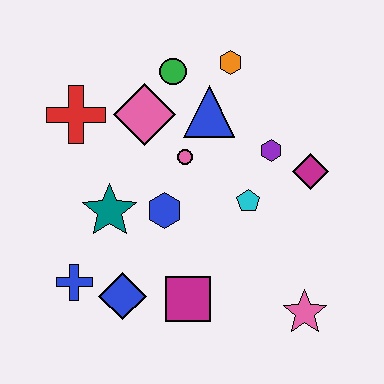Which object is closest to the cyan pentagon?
The purple hexagon is closest to the cyan pentagon.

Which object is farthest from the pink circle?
The pink star is farthest from the pink circle.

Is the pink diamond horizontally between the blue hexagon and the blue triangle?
No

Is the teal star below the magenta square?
No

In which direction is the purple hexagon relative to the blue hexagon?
The purple hexagon is to the right of the blue hexagon.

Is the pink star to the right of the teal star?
Yes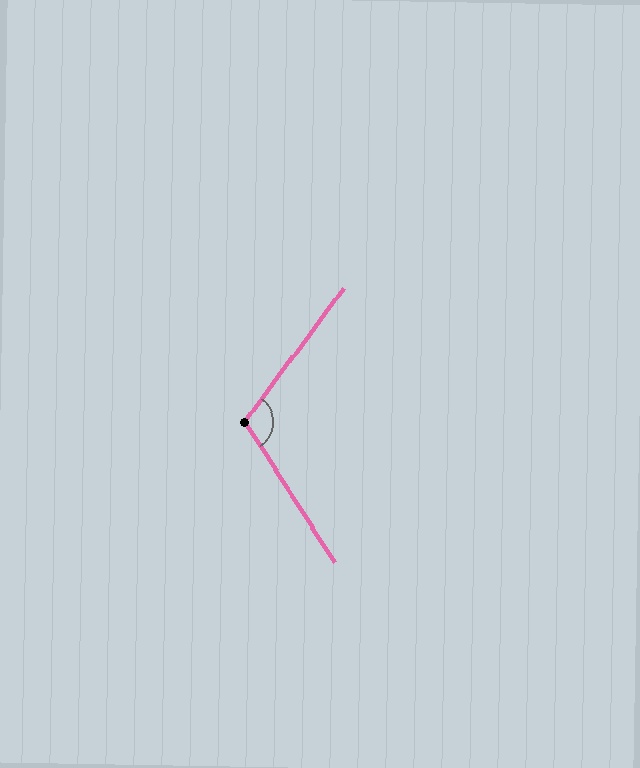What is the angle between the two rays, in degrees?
Approximately 111 degrees.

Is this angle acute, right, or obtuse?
It is obtuse.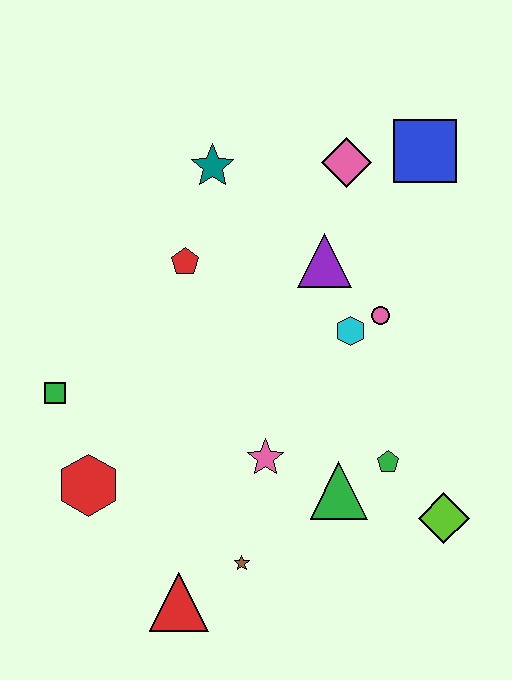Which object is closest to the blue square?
The pink diamond is closest to the blue square.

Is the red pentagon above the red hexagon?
Yes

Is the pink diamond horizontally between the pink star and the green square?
No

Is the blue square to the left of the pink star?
No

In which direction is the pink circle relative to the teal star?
The pink circle is to the right of the teal star.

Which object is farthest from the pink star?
The blue square is farthest from the pink star.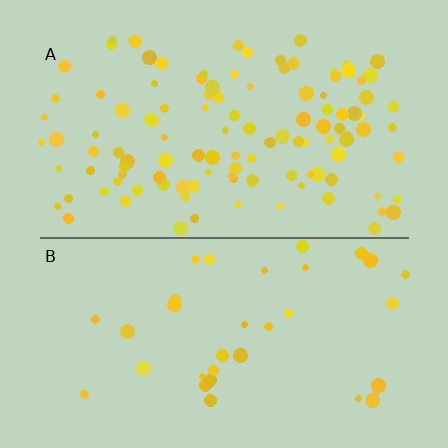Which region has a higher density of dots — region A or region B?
A (the top).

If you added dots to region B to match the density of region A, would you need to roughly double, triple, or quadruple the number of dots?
Approximately triple.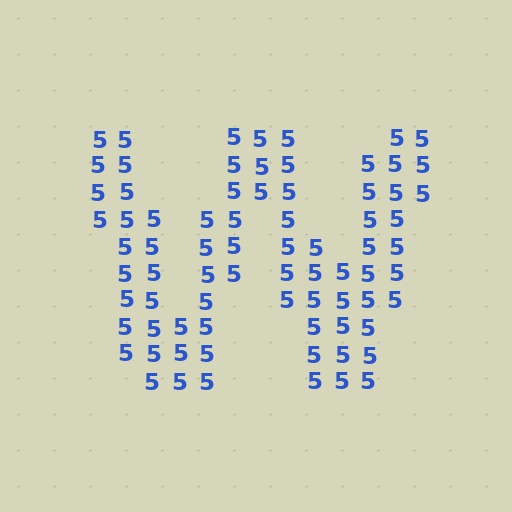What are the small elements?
The small elements are digit 5's.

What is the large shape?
The large shape is the letter W.